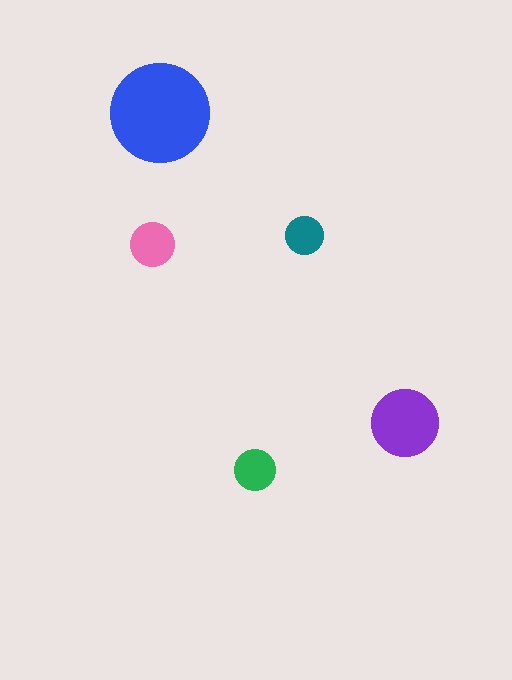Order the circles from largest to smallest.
the blue one, the purple one, the pink one, the green one, the teal one.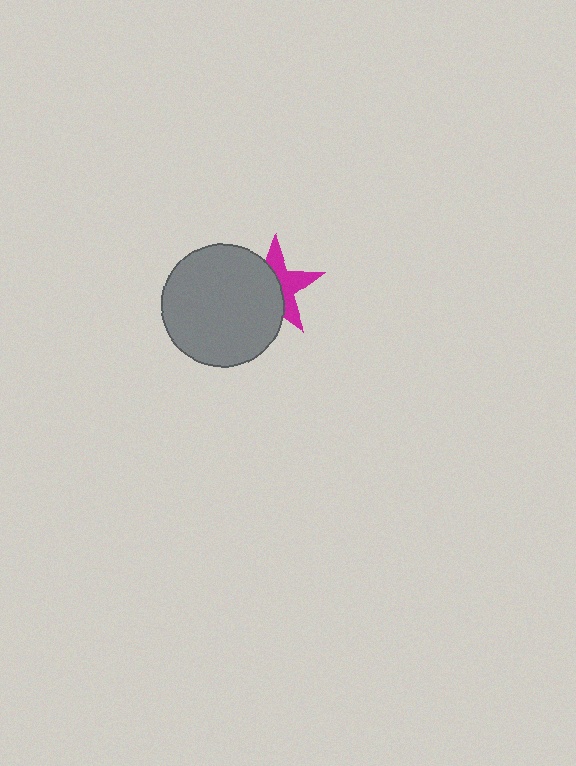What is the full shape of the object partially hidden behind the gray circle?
The partially hidden object is a magenta star.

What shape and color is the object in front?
The object in front is a gray circle.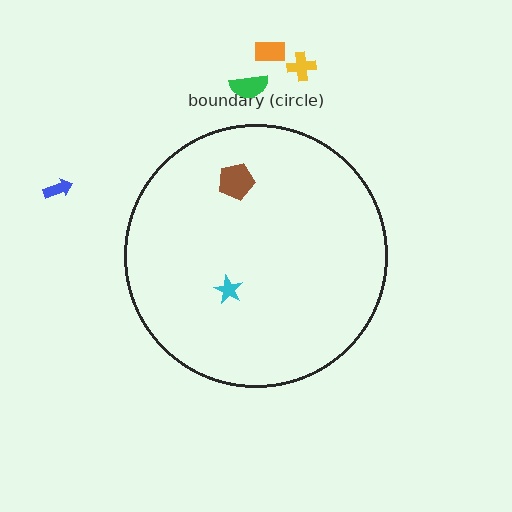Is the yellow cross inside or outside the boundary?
Outside.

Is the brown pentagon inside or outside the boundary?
Inside.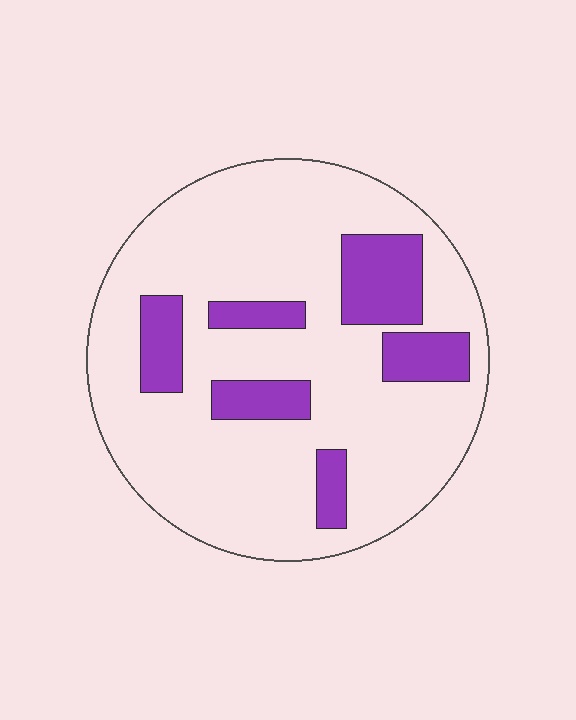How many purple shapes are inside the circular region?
6.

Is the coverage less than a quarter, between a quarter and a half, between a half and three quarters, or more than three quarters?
Less than a quarter.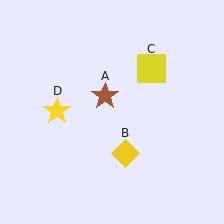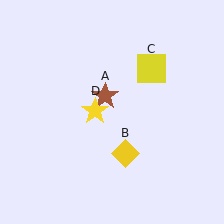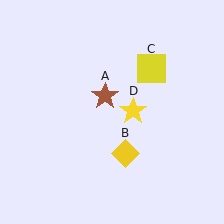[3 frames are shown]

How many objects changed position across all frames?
1 object changed position: yellow star (object D).